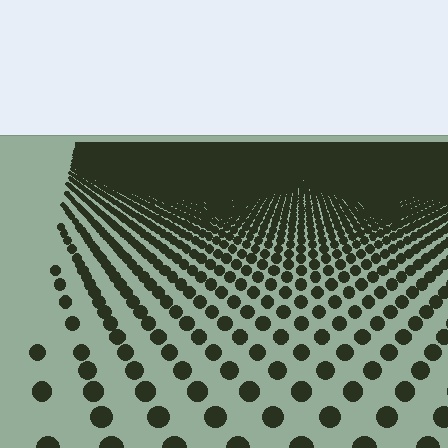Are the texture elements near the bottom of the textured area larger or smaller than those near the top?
Larger. Near the bottom, elements are closer to the viewer and appear at a bigger on-screen size.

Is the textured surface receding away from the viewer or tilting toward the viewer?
The surface is receding away from the viewer. Texture elements get smaller and denser toward the top.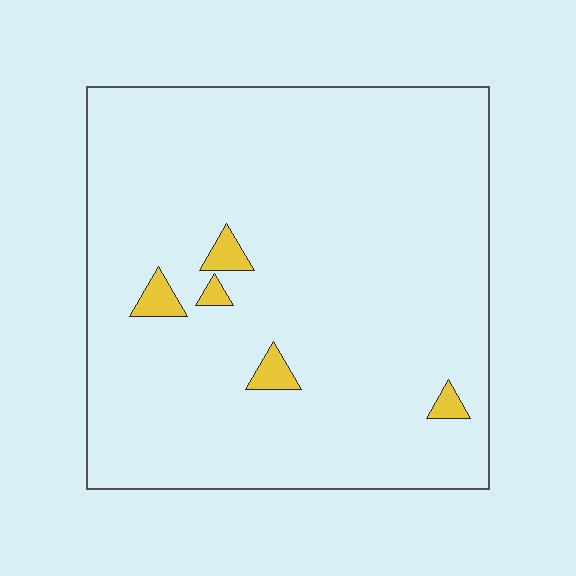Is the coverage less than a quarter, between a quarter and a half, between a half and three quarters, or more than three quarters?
Less than a quarter.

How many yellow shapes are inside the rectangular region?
5.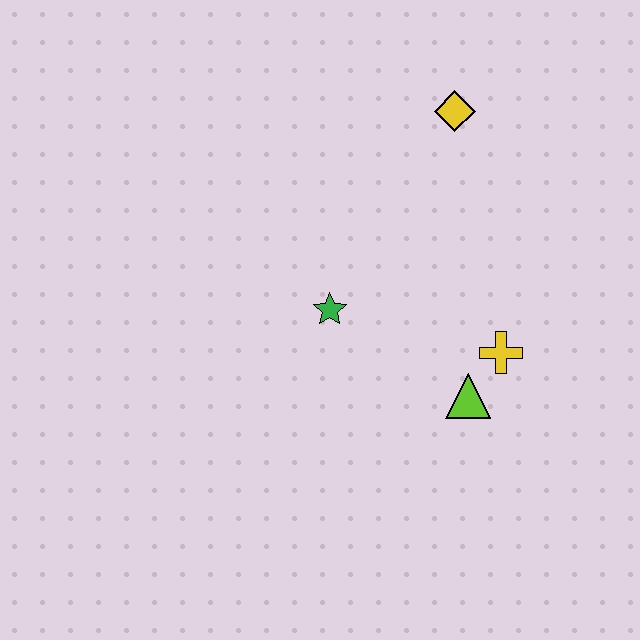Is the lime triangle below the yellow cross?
Yes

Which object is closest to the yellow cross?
The lime triangle is closest to the yellow cross.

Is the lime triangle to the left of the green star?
No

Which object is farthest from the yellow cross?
The yellow diamond is farthest from the yellow cross.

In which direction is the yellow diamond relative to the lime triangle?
The yellow diamond is above the lime triangle.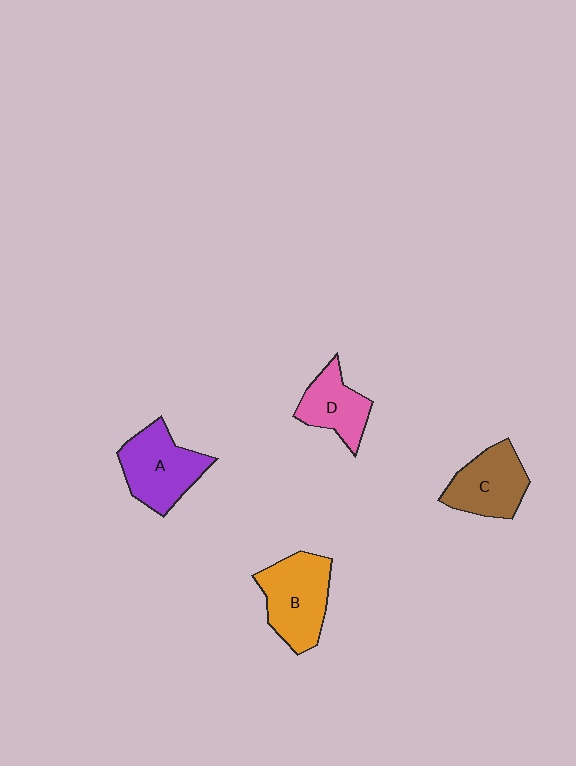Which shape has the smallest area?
Shape D (pink).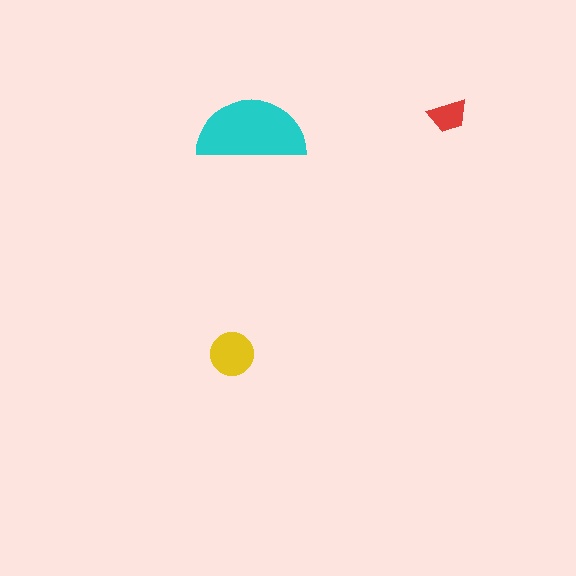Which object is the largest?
The cyan semicircle.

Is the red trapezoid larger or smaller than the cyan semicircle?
Smaller.